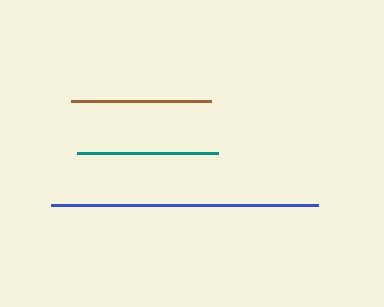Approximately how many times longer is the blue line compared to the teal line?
The blue line is approximately 1.9 times the length of the teal line.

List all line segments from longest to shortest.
From longest to shortest: blue, teal, brown.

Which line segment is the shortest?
The brown line is the shortest at approximately 140 pixels.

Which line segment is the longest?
The blue line is the longest at approximately 267 pixels.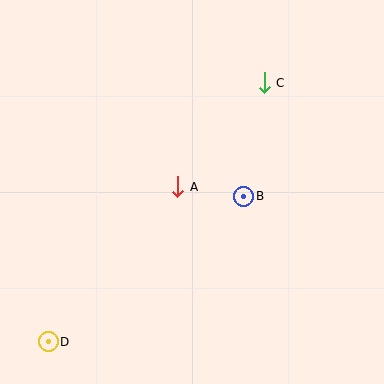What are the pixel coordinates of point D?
Point D is at (48, 342).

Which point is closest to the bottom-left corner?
Point D is closest to the bottom-left corner.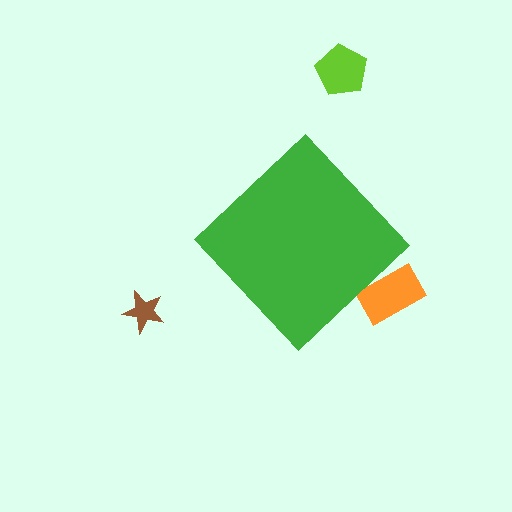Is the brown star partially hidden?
No, the brown star is fully visible.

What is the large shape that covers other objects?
A green diamond.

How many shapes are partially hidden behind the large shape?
1 shape is partially hidden.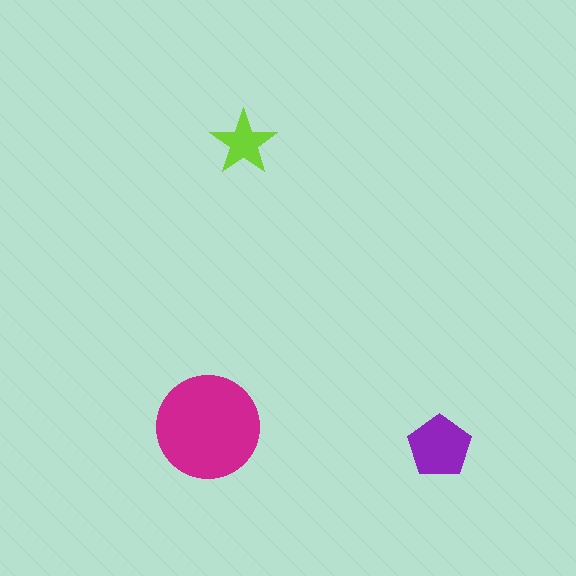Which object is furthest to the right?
The purple pentagon is rightmost.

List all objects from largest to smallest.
The magenta circle, the purple pentagon, the lime star.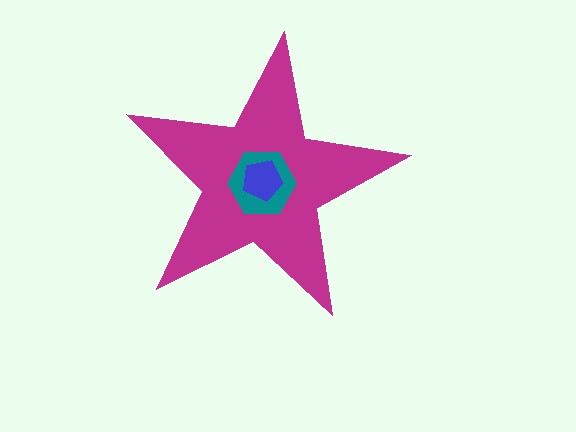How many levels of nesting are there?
3.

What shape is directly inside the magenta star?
The teal hexagon.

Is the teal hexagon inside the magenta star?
Yes.